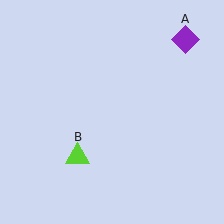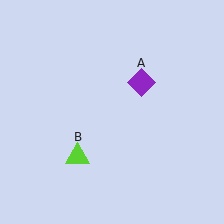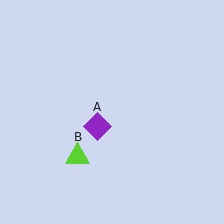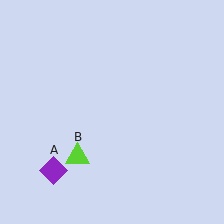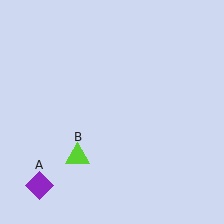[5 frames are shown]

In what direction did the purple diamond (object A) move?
The purple diamond (object A) moved down and to the left.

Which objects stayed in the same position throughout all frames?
Lime triangle (object B) remained stationary.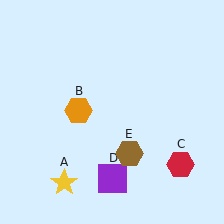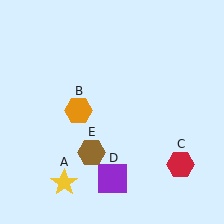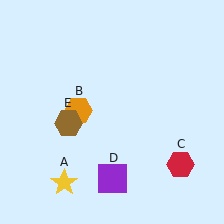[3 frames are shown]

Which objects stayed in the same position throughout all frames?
Yellow star (object A) and orange hexagon (object B) and red hexagon (object C) and purple square (object D) remained stationary.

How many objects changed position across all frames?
1 object changed position: brown hexagon (object E).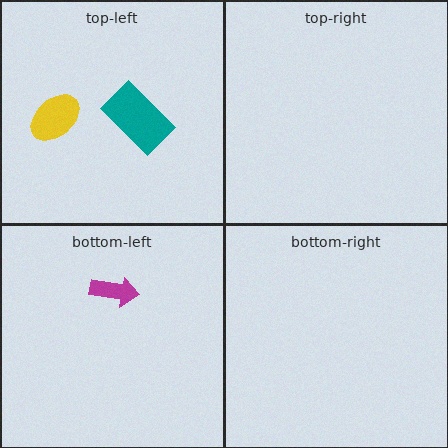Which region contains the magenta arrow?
The bottom-left region.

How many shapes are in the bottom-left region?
1.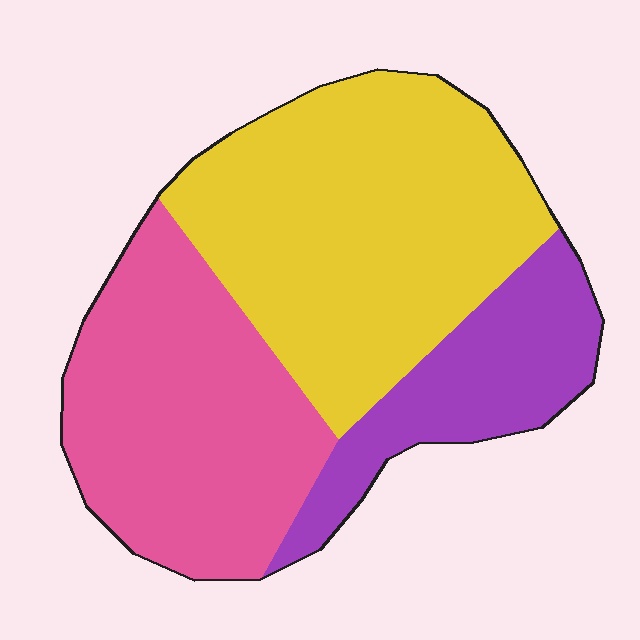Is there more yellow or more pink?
Yellow.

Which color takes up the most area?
Yellow, at roughly 45%.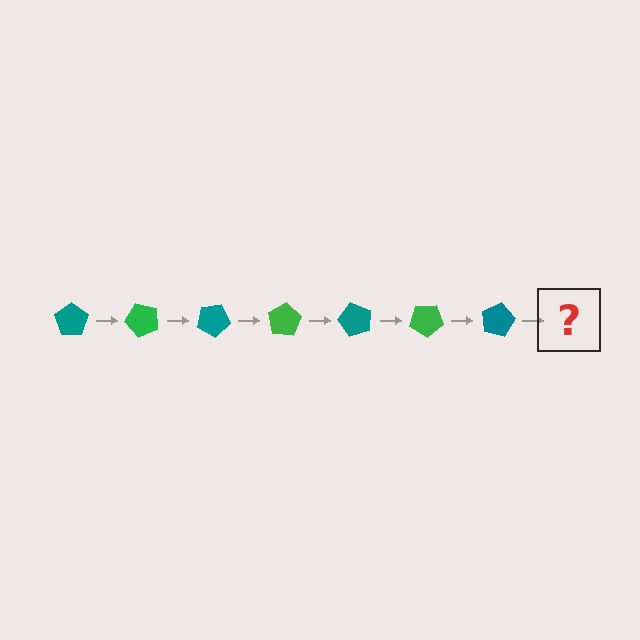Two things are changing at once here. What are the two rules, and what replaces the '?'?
The two rules are that it rotates 50 degrees each step and the color cycles through teal and green. The '?' should be a green pentagon, rotated 350 degrees from the start.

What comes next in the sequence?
The next element should be a green pentagon, rotated 350 degrees from the start.